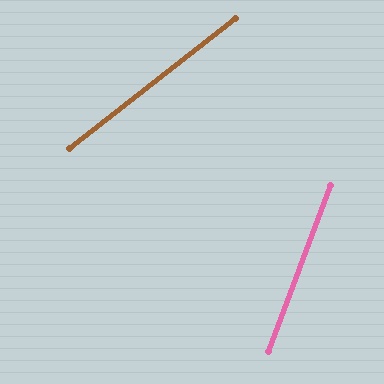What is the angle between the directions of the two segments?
Approximately 31 degrees.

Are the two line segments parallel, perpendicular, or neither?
Neither parallel nor perpendicular — they differ by about 31°.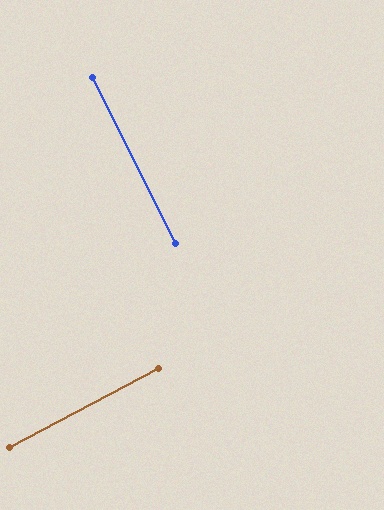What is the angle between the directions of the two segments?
Approximately 89 degrees.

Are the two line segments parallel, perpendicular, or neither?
Perpendicular — they meet at approximately 89°.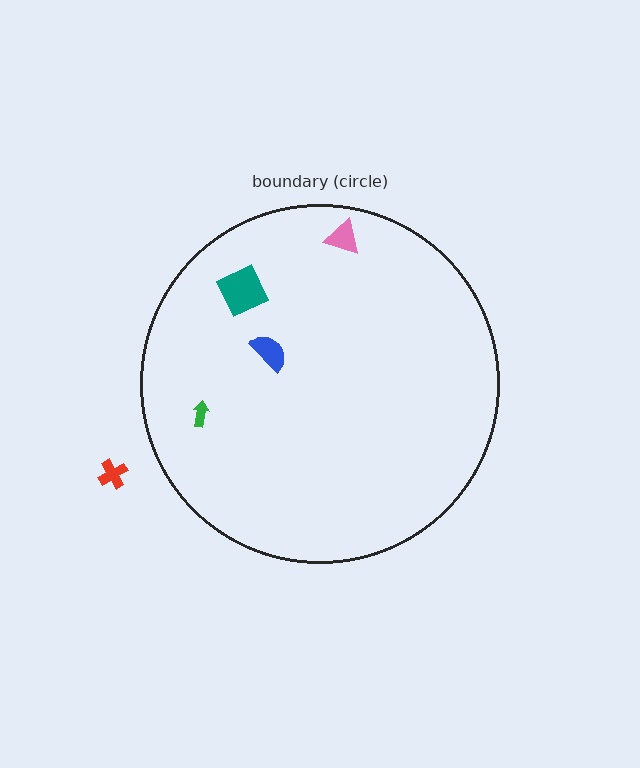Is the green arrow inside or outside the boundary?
Inside.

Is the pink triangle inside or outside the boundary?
Inside.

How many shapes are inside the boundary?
4 inside, 1 outside.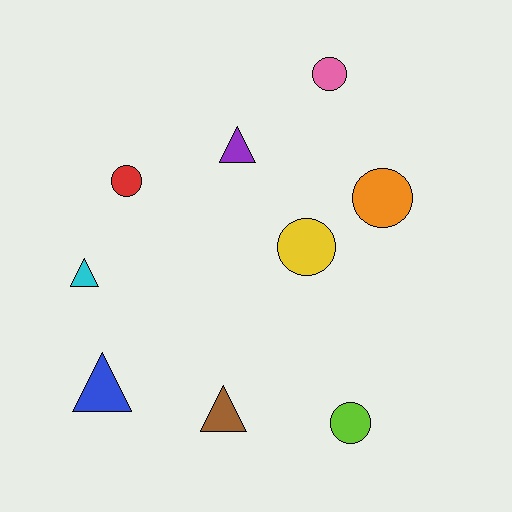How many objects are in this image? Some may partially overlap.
There are 9 objects.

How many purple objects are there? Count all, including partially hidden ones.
There is 1 purple object.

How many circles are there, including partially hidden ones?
There are 5 circles.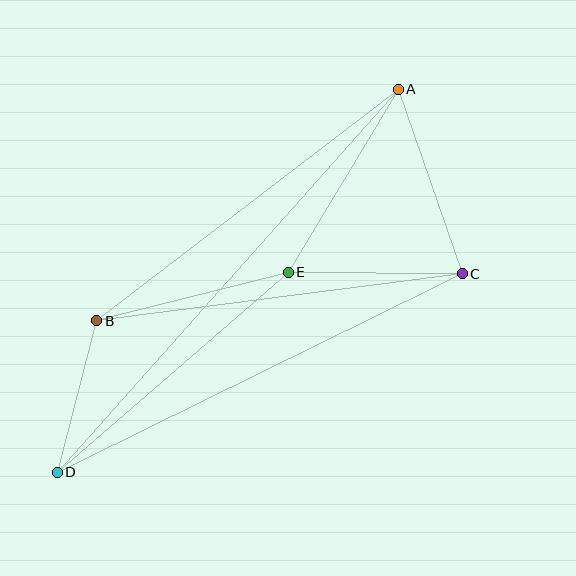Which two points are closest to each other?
Points B and D are closest to each other.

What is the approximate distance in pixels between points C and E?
The distance between C and E is approximately 174 pixels.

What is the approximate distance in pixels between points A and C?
The distance between A and C is approximately 195 pixels.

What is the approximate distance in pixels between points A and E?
The distance between A and E is approximately 214 pixels.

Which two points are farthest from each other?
Points A and D are farthest from each other.